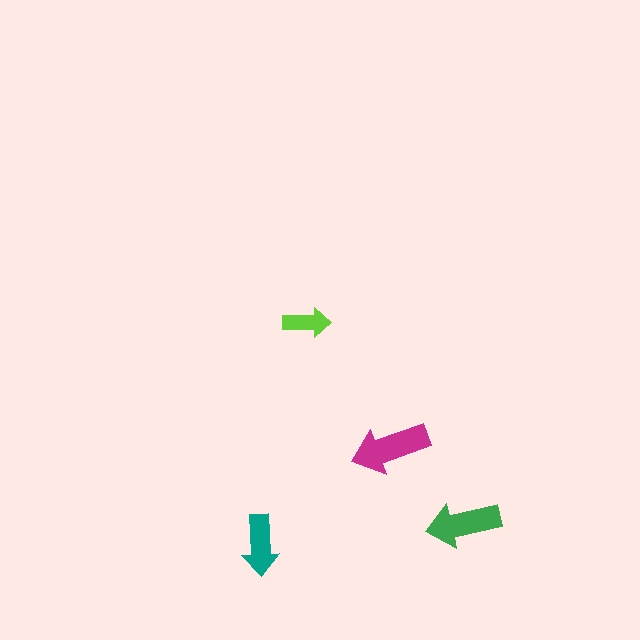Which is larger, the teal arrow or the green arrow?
The green one.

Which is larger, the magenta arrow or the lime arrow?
The magenta one.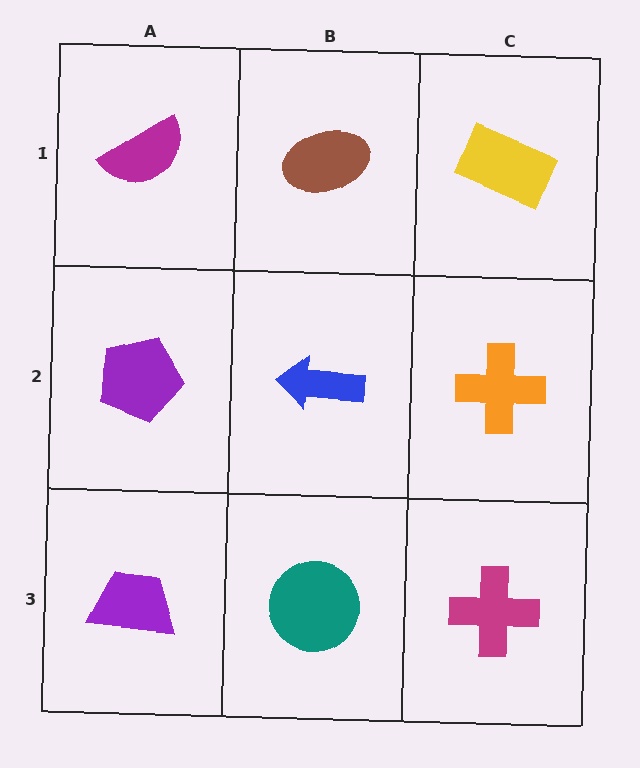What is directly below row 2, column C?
A magenta cross.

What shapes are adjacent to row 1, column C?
An orange cross (row 2, column C), a brown ellipse (row 1, column B).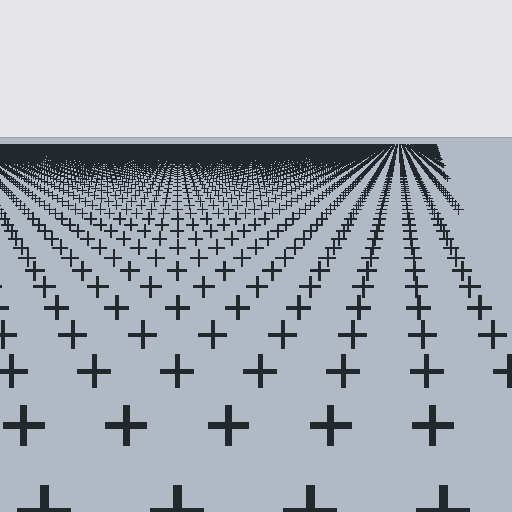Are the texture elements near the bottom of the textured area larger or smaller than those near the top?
Larger. Near the bottom, elements are closer to the viewer and appear at a bigger on-screen size.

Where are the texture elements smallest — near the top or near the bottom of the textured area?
Near the top.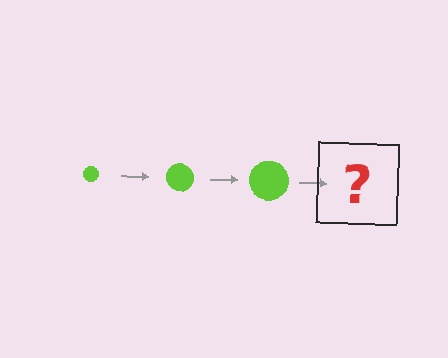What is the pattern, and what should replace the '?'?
The pattern is that the circle gets progressively larger each step. The '?' should be a lime circle, larger than the previous one.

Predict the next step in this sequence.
The next step is a lime circle, larger than the previous one.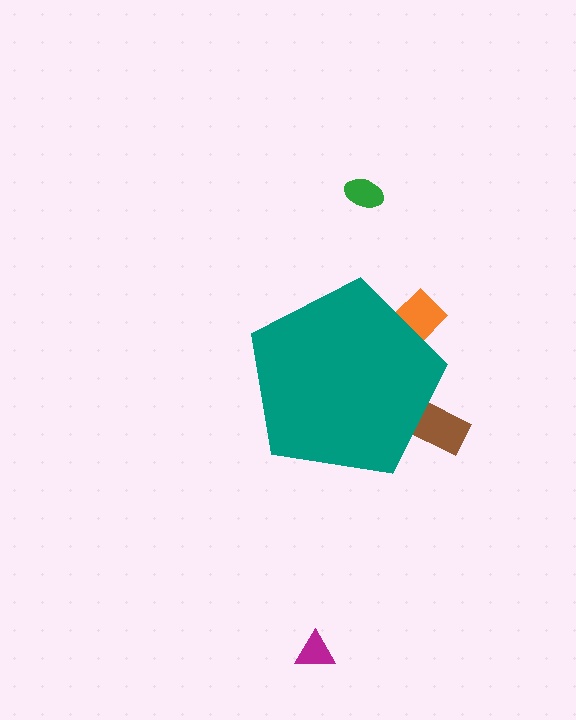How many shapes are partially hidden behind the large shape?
2 shapes are partially hidden.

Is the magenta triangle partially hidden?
No, the magenta triangle is fully visible.